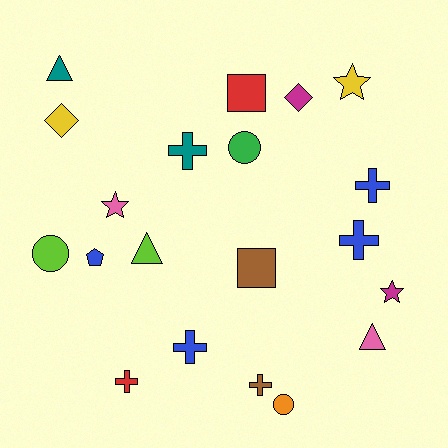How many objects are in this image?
There are 20 objects.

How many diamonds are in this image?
There are 2 diamonds.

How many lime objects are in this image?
There are 2 lime objects.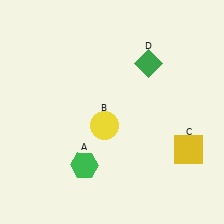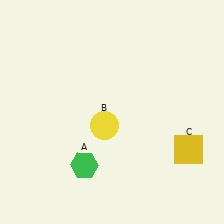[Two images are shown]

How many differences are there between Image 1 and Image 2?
There is 1 difference between the two images.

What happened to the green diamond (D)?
The green diamond (D) was removed in Image 2. It was in the top-right area of Image 1.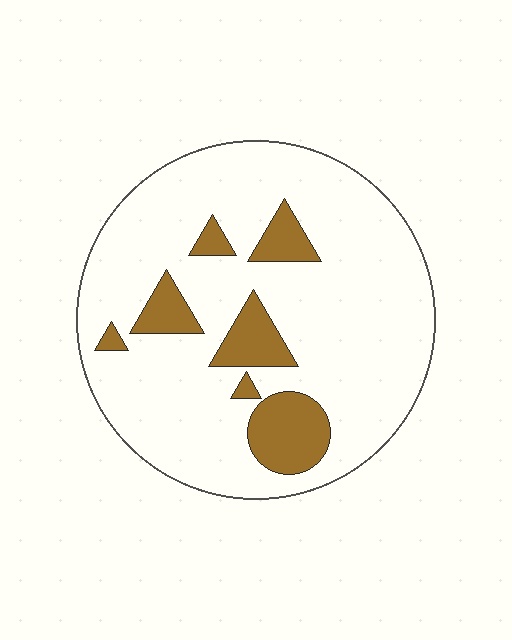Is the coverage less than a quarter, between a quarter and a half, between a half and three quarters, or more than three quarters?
Less than a quarter.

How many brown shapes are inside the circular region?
7.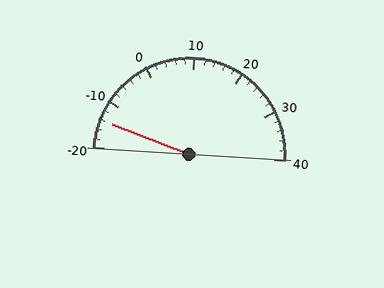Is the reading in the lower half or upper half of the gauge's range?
The reading is in the lower half of the range (-20 to 40).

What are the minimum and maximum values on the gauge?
The gauge ranges from -20 to 40.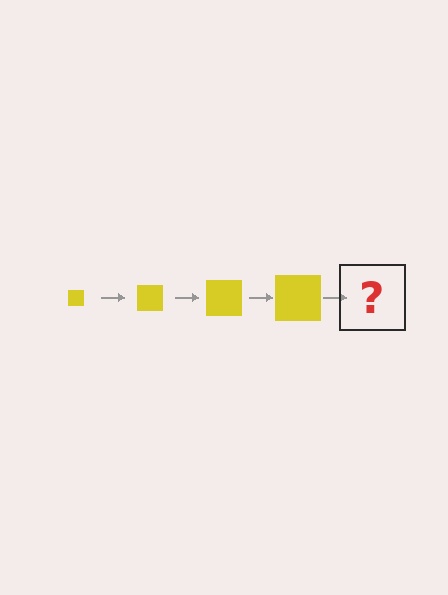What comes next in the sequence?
The next element should be a yellow square, larger than the previous one.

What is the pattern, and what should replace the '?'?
The pattern is that the square gets progressively larger each step. The '?' should be a yellow square, larger than the previous one.